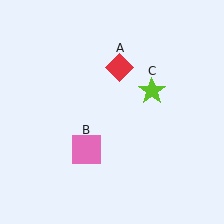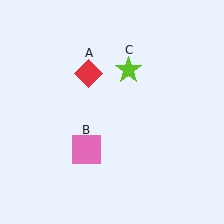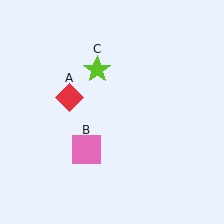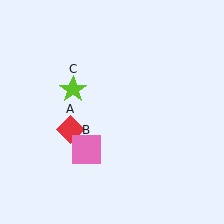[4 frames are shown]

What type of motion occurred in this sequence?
The red diamond (object A), lime star (object C) rotated counterclockwise around the center of the scene.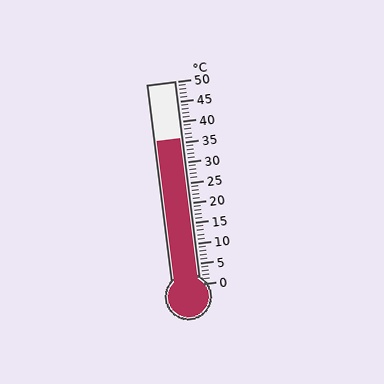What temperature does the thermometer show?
The thermometer shows approximately 36°C.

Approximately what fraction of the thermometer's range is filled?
The thermometer is filled to approximately 70% of its range.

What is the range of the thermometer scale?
The thermometer scale ranges from 0°C to 50°C.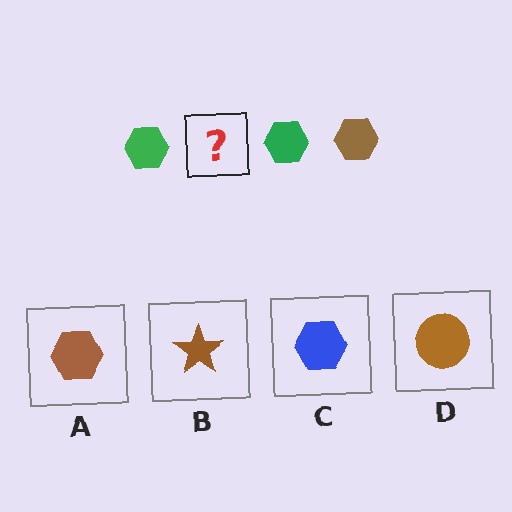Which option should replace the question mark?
Option A.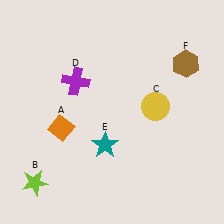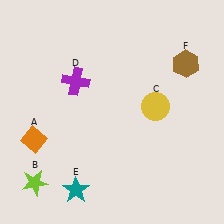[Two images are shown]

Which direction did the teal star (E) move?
The teal star (E) moved down.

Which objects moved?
The objects that moved are: the orange diamond (A), the teal star (E).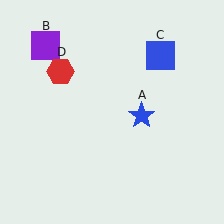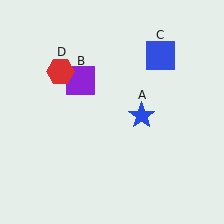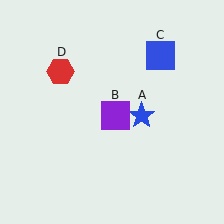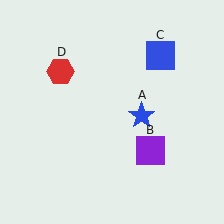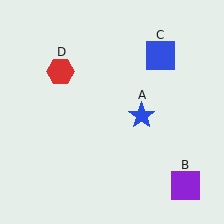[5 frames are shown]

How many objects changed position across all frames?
1 object changed position: purple square (object B).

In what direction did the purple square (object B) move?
The purple square (object B) moved down and to the right.